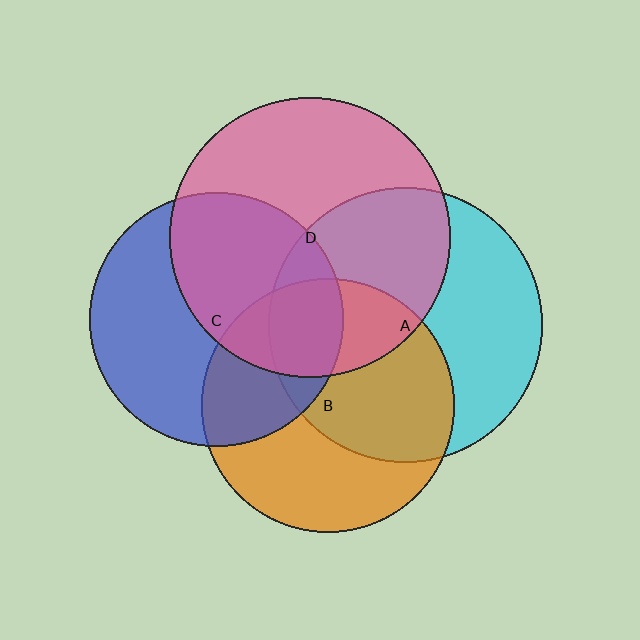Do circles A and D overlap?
Yes.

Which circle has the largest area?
Circle D (pink).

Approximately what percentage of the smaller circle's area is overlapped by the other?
Approximately 45%.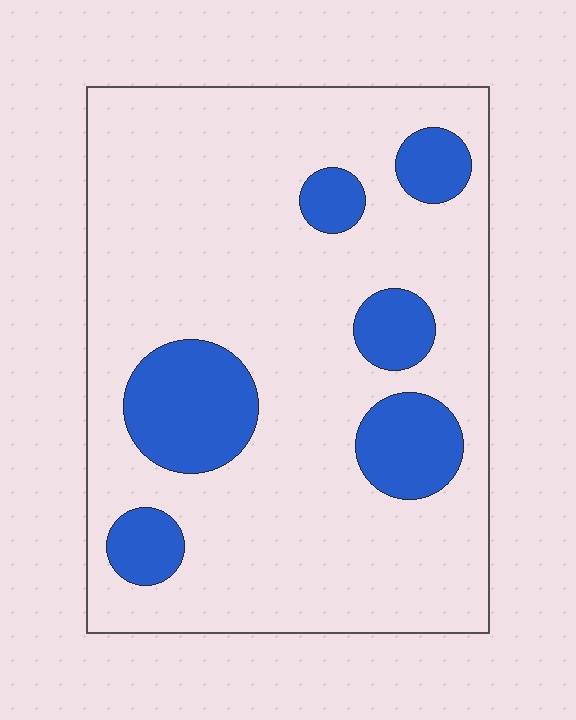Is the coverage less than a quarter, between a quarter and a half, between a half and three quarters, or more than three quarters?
Less than a quarter.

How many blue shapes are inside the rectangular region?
6.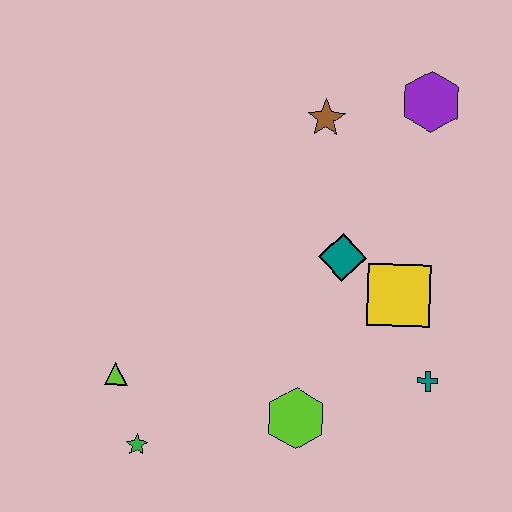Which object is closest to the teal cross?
The yellow square is closest to the teal cross.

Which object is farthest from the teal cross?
The lime triangle is farthest from the teal cross.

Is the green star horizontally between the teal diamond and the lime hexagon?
No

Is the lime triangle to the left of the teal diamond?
Yes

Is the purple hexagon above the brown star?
Yes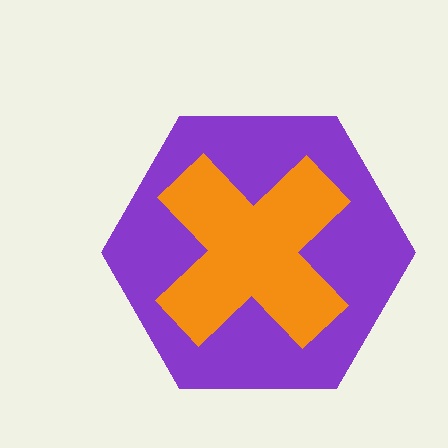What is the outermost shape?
The purple hexagon.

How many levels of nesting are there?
2.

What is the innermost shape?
The orange cross.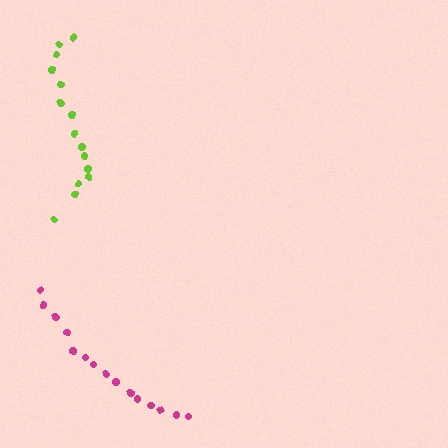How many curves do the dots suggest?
There are 2 distinct paths.